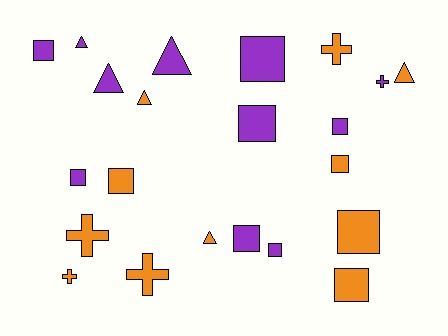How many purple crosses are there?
There is 1 purple cross.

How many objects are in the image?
There are 22 objects.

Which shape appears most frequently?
Square, with 11 objects.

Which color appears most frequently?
Purple, with 11 objects.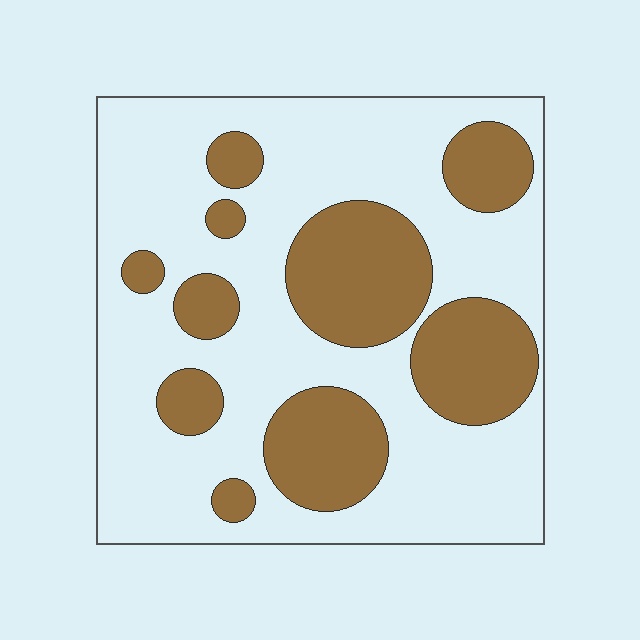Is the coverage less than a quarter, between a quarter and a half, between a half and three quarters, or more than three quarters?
Between a quarter and a half.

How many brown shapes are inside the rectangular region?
10.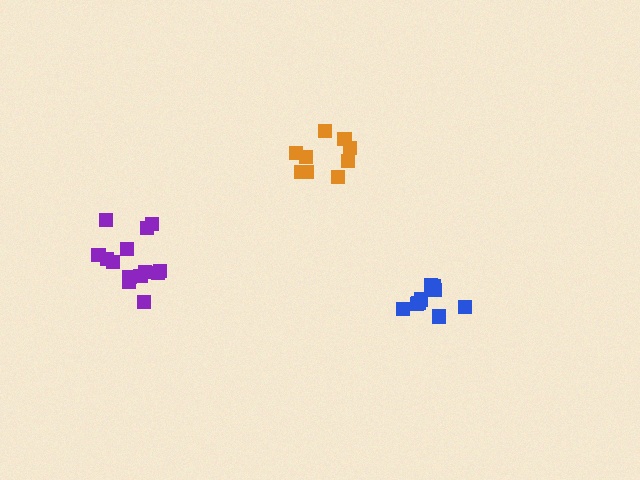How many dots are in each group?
Group 1: 9 dots, Group 2: 14 dots, Group 3: 9 dots (32 total).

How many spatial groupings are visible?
There are 3 spatial groupings.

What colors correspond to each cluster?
The clusters are colored: blue, purple, orange.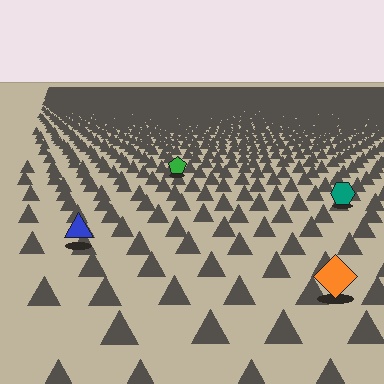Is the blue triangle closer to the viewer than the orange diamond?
No. The orange diamond is closer — you can tell from the texture gradient: the ground texture is coarser near it.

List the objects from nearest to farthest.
From nearest to farthest: the orange diamond, the blue triangle, the teal hexagon, the green pentagon.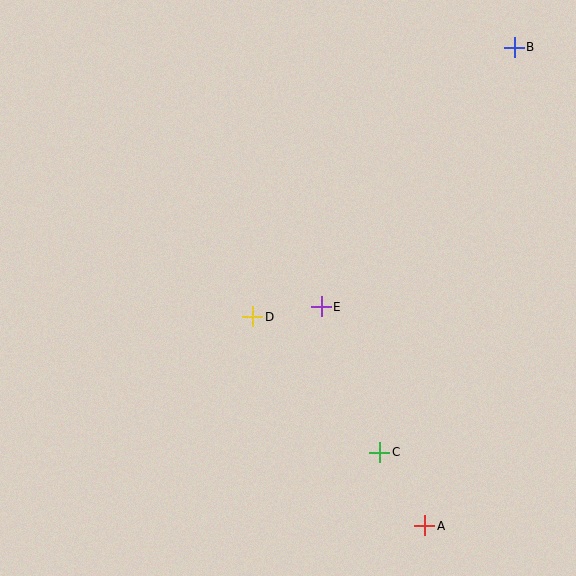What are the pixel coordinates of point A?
Point A is at (425, 526).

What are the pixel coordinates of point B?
Point B is at (514, 47).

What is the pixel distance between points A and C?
The distance between A and C is 86 pixels.